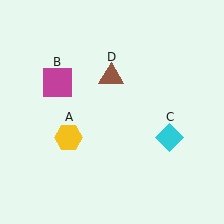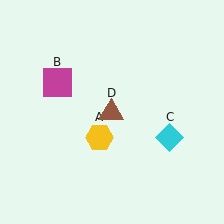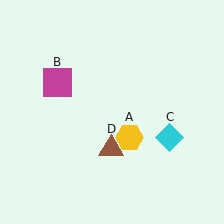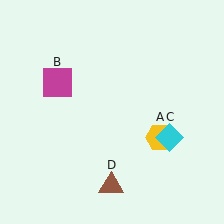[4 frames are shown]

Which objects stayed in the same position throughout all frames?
Magenta square (object B) and cyan diamond (object C) remained stationary.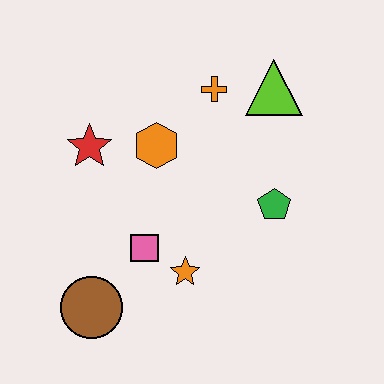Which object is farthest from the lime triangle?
The brown circle is farthest from the lime triangle.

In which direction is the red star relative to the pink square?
The red star is above the pink square.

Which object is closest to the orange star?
The pink square is closest to the orange star.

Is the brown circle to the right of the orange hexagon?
No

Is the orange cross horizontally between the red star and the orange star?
No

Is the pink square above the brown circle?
Yes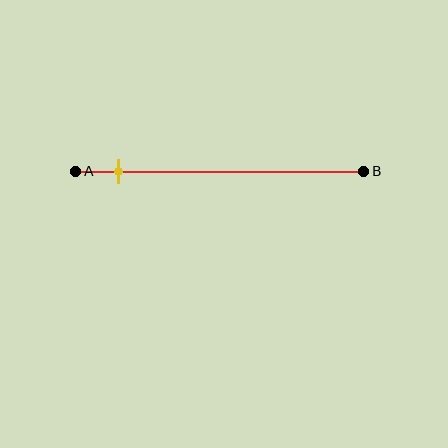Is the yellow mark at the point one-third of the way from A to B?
No, the mark is at about 15% from A, not at the 33% one-third point.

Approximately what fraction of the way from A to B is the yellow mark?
The yellow mark is approximately 15% of the way from A to B.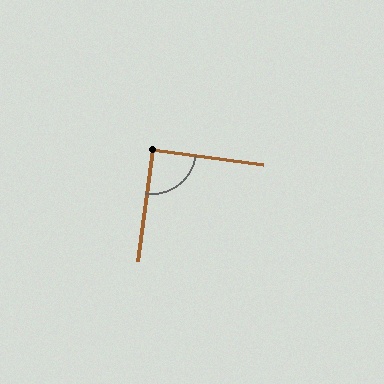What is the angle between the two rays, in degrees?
Approximately 90 degrees.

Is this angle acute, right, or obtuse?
It is approximately a right angle.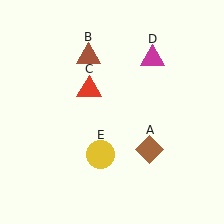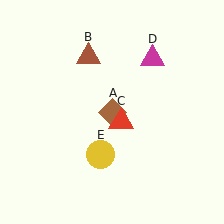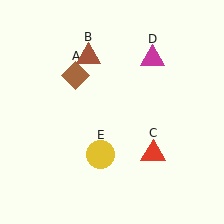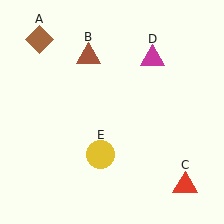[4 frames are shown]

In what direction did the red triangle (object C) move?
The red triangle (object C) moved down and to the right.